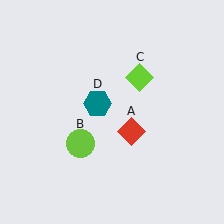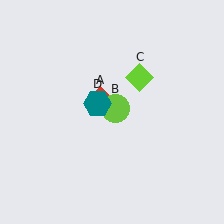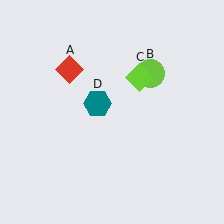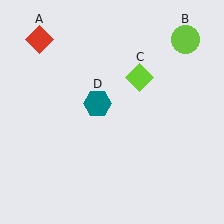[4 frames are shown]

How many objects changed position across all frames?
2 objects changed position: red diamond (object A), lime circle (object B).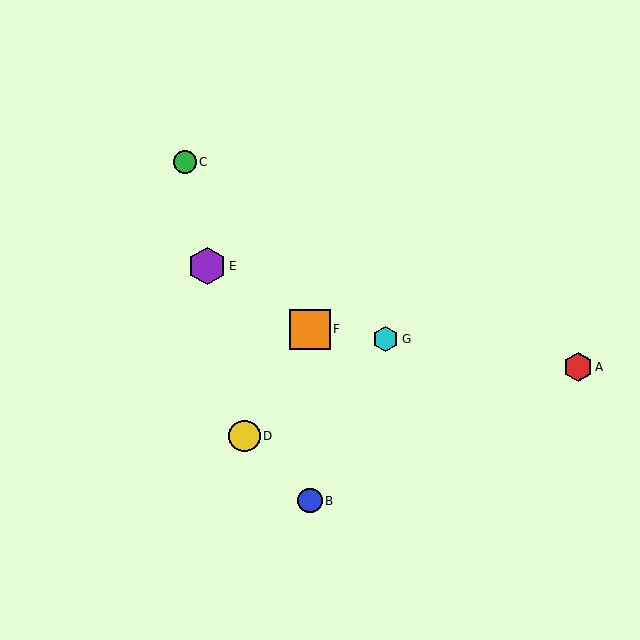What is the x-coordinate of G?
Object G is at x≈386.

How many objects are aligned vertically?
2 objects (B, F) are aligned vertically.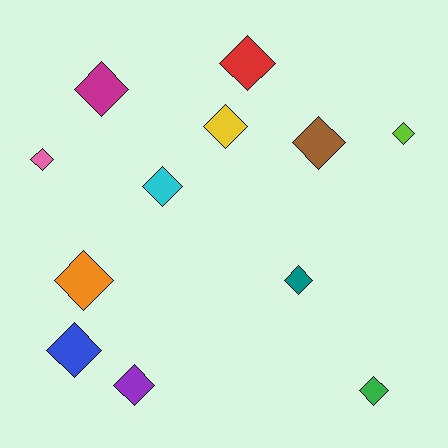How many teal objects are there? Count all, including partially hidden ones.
There is 1 teal object.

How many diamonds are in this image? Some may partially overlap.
There are 12 diamonds.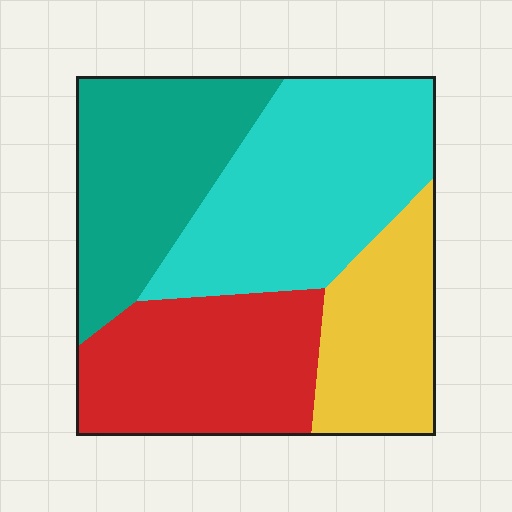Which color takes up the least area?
Yellow, at roughly 20%.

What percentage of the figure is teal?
Teal covers around 25% of the figure.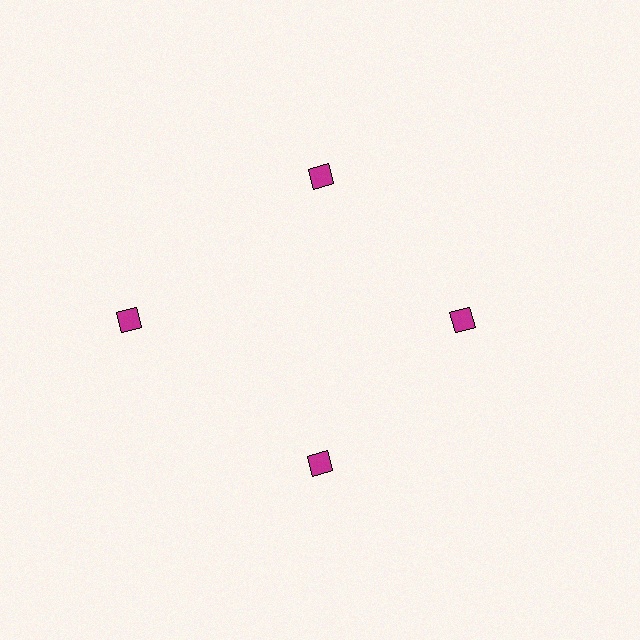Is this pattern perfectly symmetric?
No. The 4 magenta diamonds are arranged in a ring, but one element near the 9 o'clock position is pushed outward from the center, breaking the 4-fold rotational symmetry.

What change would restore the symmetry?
The symmetry would be restored by moving it inward, back onto the ring so that all 4 diamonds sit at equal angles and equal distance from the center.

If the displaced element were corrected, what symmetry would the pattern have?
It would have 4-fold rotational symmetry — the pattern would map onto itself every 90 degrees.